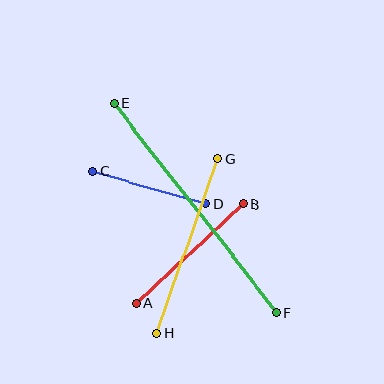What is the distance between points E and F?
The distance is approximately 264 pixels.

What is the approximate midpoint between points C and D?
The midpoint is at approximately (149, 188) pixels.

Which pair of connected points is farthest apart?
Points E and F are farthest apart.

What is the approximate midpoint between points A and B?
The midpoint is at approximately (190, 253) pixels.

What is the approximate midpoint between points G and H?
The midpoint is at approximately (187, 246) pixels.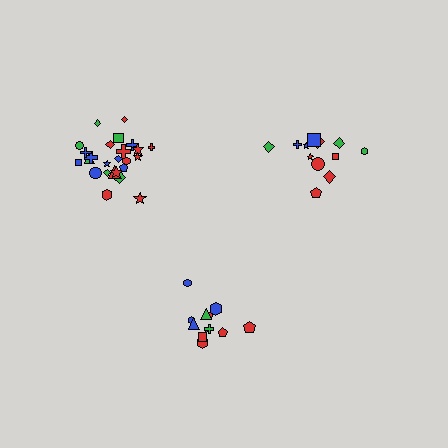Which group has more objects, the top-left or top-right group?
The top-left group.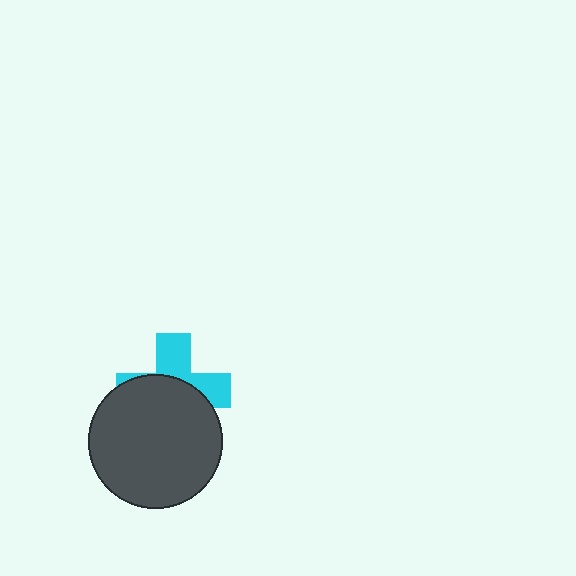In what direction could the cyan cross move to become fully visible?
The cyan cross could move up. That would shift it out from behind the dark gray circle entirely.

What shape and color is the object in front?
The object in front is a dark gray circle.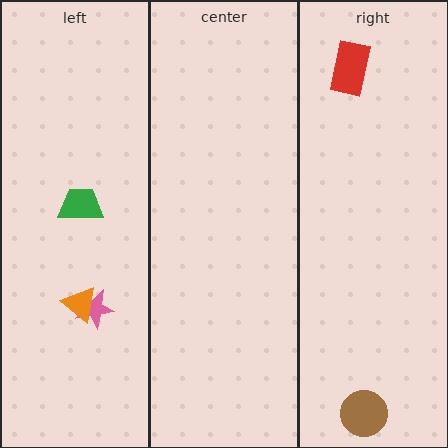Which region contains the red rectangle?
The right region.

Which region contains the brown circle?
The right region.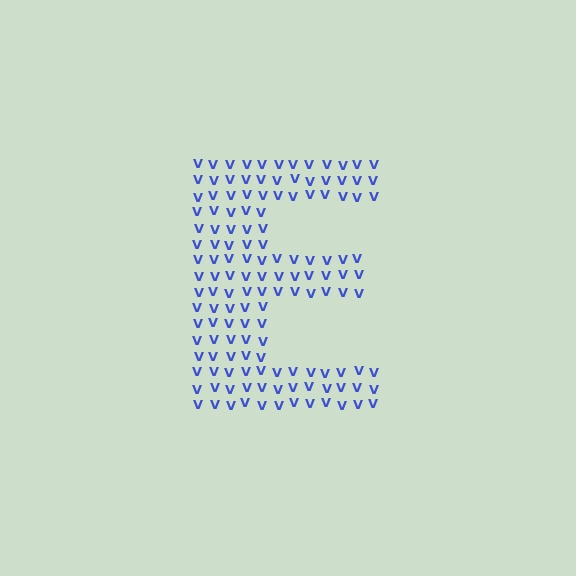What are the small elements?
The small elements are letter V's.